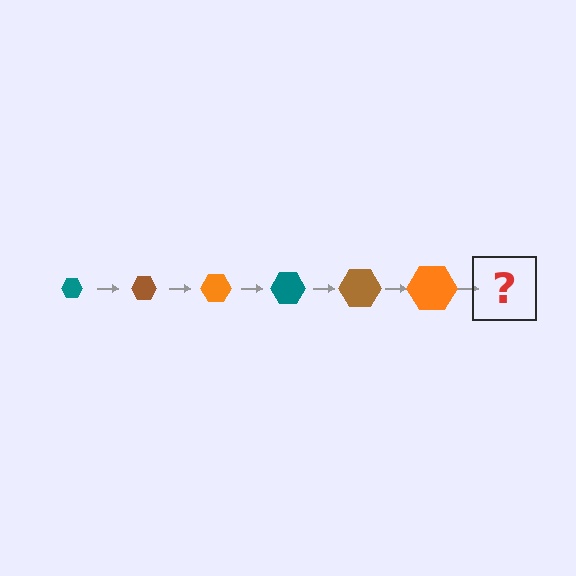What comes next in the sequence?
The next element should be a teal hexagon, larger than the previous one.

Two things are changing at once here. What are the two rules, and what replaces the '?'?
The two rules are that the hexagon grows larger each step and the color cycles through teal, brown, and orange. The '?' should be a teal hexagon, larger than the previous one.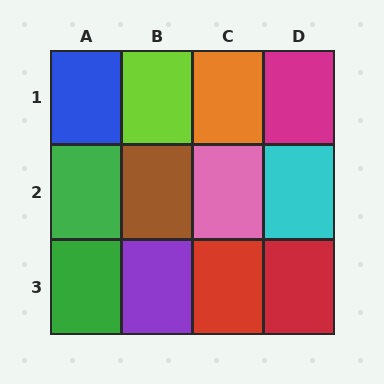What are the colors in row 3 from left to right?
Green, purple, red, red.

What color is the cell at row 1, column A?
Blue.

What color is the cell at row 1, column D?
Magenta.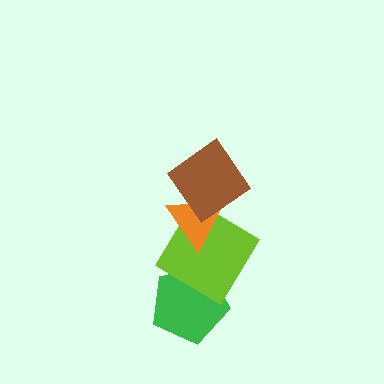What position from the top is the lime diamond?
The lime diamond is 3rd from the top.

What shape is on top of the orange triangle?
The brown diamond is on top of the orange triangle.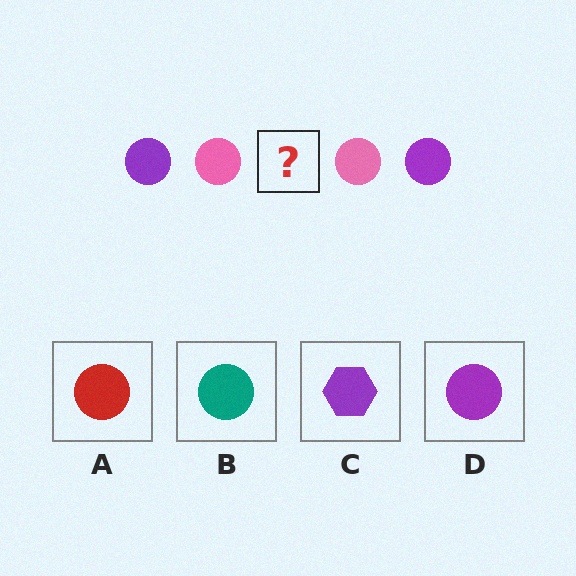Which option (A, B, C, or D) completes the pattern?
D.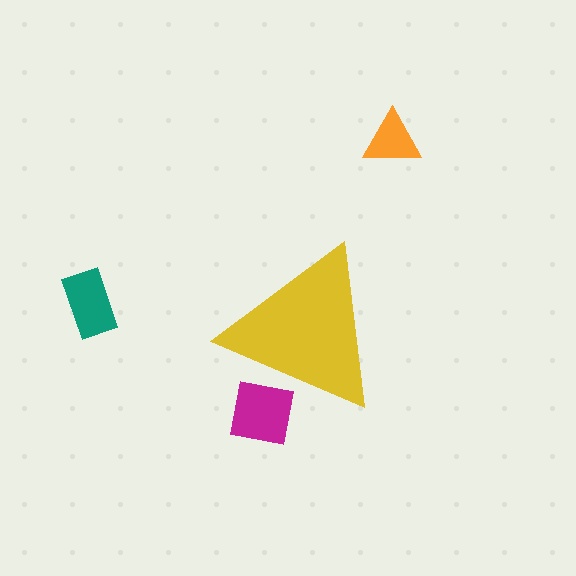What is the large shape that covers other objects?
A yellow triangle.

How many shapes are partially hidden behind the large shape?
1 shape is partially hidden.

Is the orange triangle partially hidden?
No, the orange triangle is fully visible.